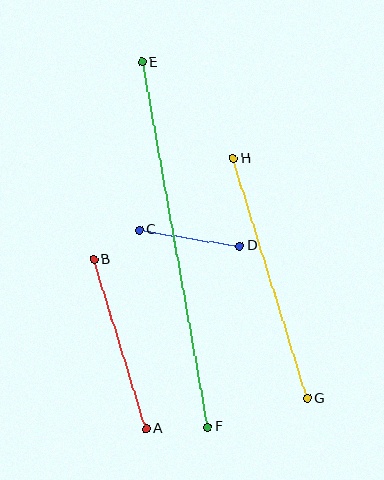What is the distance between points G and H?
The distance is approximately 251 pixels.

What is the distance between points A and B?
The distance is approximately 177 pixels.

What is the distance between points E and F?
The distance is approximately 371 pixels.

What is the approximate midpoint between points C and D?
The midpoint is at approximately (189, 238) pixels.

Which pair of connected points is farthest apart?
Points E and F are farthest apart.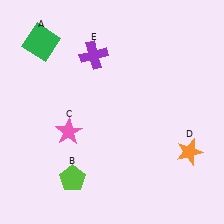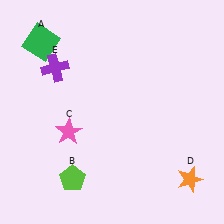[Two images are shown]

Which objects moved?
The objects that moved are: the orange star (D), the purple cross (E).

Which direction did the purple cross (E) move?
The purple cross (E) moved left.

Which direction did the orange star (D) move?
The orange star (D) moved down.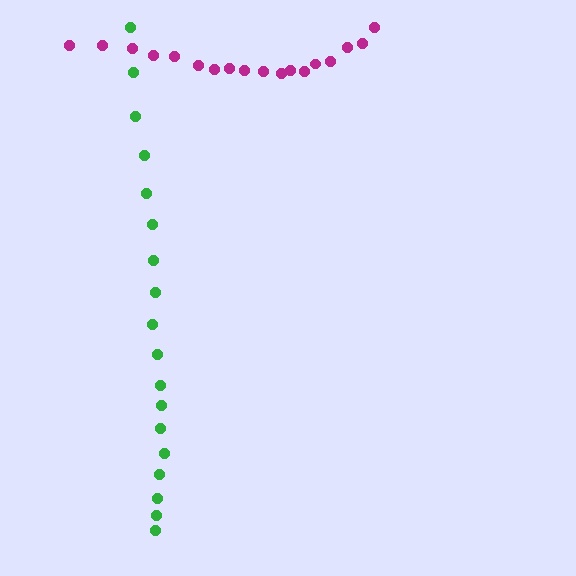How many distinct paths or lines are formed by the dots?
There are 2 distinct paths.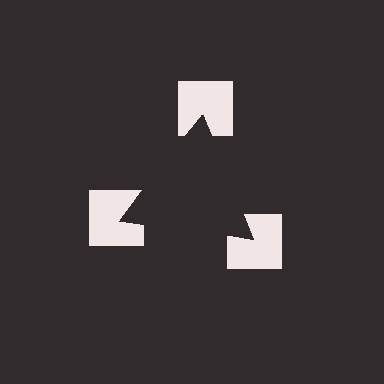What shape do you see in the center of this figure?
An illusory triangle — its edges are inferred from the aligned wedge cuts in the notched squares, not physically drawn.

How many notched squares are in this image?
There are 3 — one at each vertex of the illusory triangle.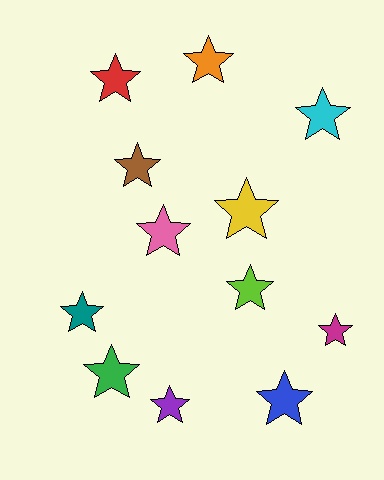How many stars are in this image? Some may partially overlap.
There are 12 stars.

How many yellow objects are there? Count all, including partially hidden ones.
There is 1 yellow object.